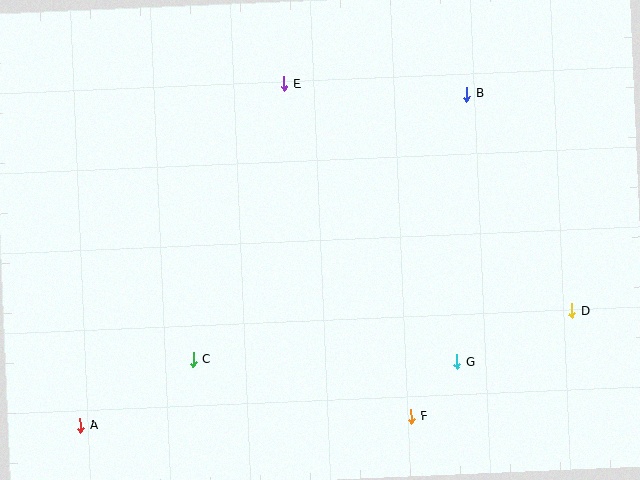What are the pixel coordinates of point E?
Point E is at (284, 84).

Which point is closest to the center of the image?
Point E at (284, 84) is closest to the center.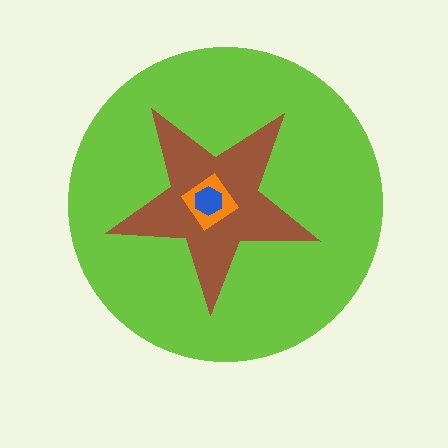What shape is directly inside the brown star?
The orange diamond.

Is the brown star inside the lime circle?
Yes.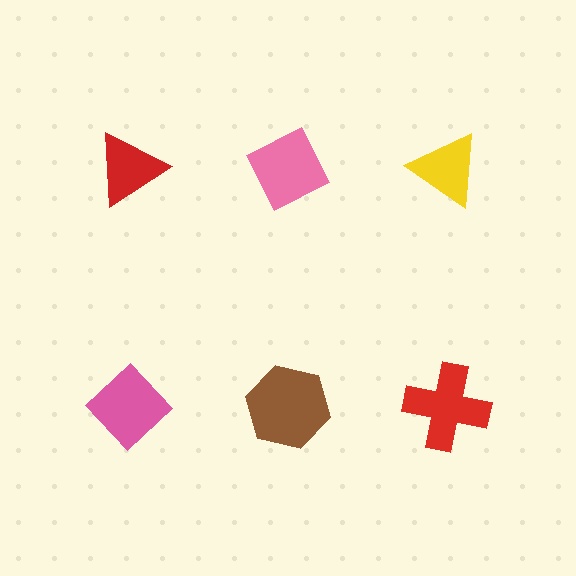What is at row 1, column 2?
A pink diamond.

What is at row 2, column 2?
A brown hexagon.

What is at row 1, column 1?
A red triangle.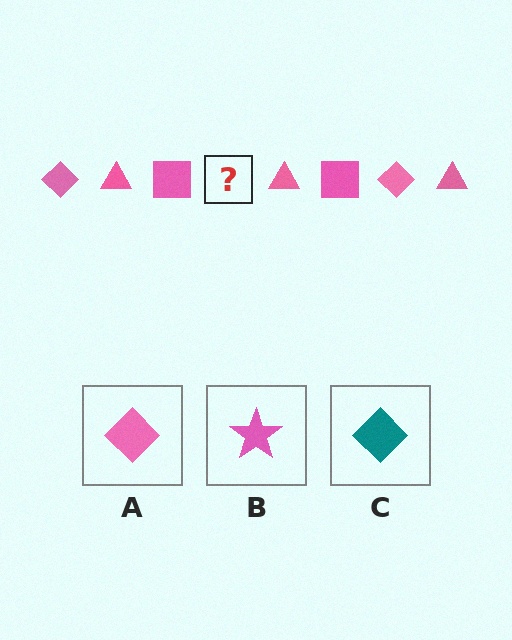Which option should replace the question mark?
Option A.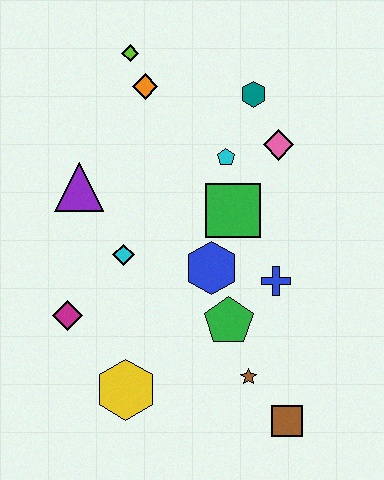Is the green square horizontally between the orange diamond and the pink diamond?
Yes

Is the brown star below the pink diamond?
Yes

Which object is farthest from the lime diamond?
The brown square is farthest from the lime diamond.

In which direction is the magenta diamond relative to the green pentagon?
The magenta diamond is to the left of the green pentagon.